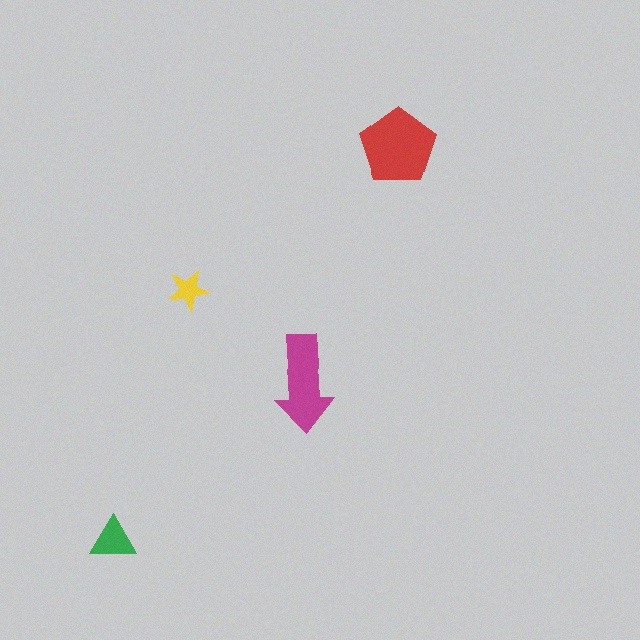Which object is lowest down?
The green triangle is bottommost.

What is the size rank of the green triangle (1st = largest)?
3rd.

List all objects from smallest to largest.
The yellow star, the green triangle, the magenta arrow, the red pentagon.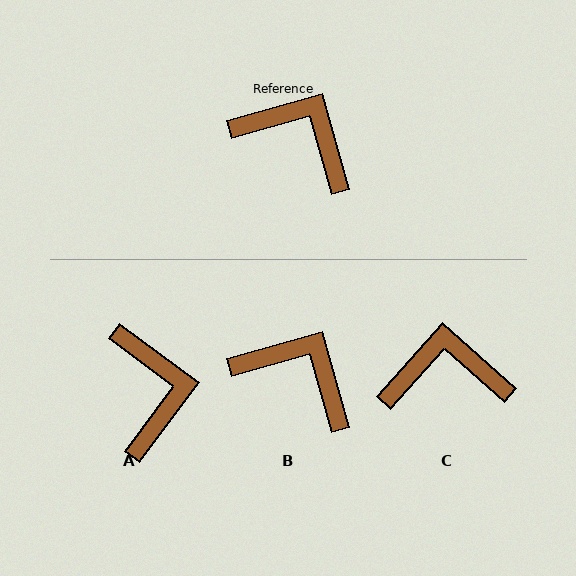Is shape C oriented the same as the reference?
No, it is off by about 33 degrees.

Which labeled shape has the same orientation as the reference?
B.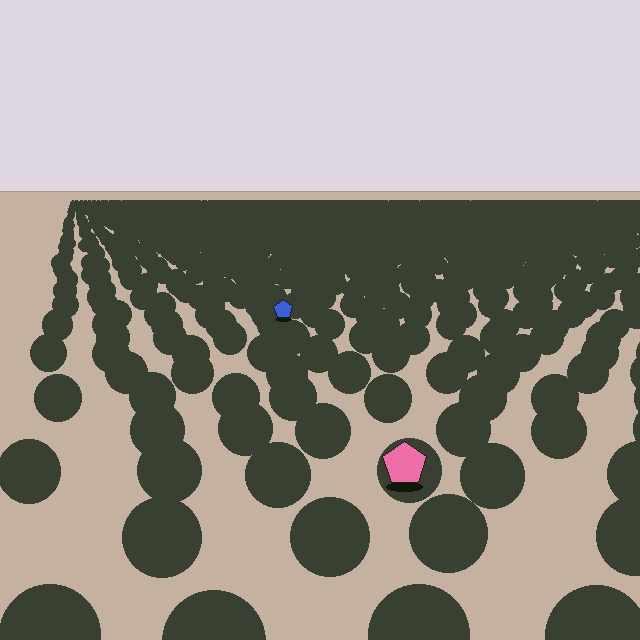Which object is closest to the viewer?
The pink pentagon is closest. The texture marks near it are larger and more spread out.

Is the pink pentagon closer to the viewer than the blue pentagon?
Yes. The pink pentagon is closer — you can tell from the texture gradient: the ground texture is coarser near it.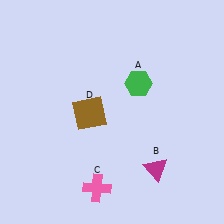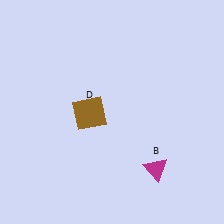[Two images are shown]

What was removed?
The pink cross (C), the green hexagon (A) were removed in Image 2.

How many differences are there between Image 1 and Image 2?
There are 2 differences between the two images.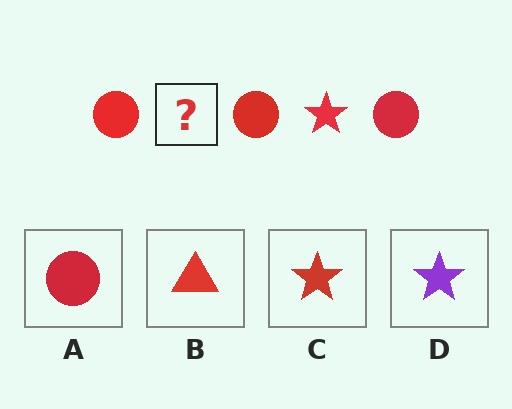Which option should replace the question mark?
Option C.